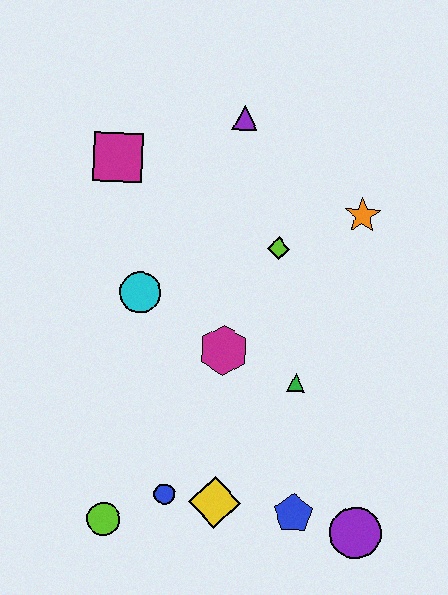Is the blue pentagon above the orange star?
No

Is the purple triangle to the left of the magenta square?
No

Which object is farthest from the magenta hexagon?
The purple triangle is farthest from the magenta hexagon.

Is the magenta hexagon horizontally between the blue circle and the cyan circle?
No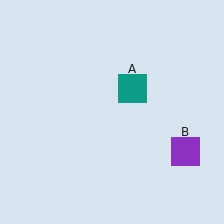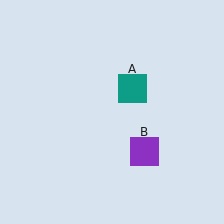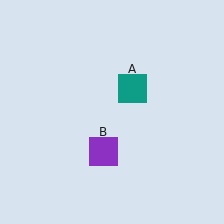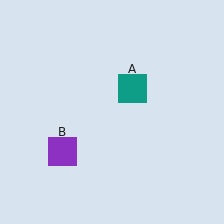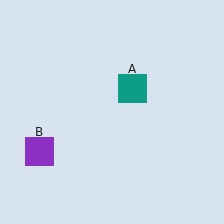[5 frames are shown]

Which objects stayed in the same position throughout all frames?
Teal square (object A) remained stationary.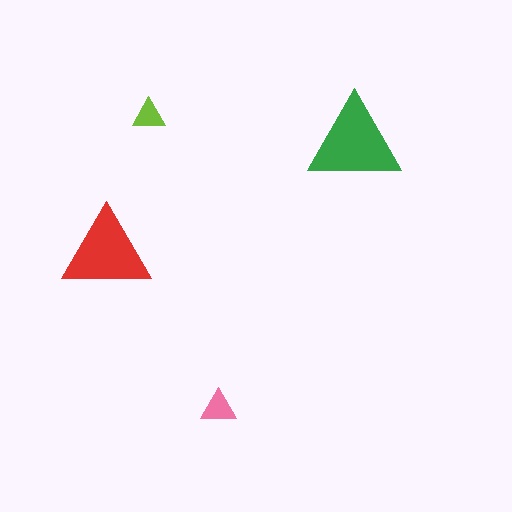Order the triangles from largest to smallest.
the green one, the red one, the pink one, the lime one.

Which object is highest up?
The lime triangle is topmost.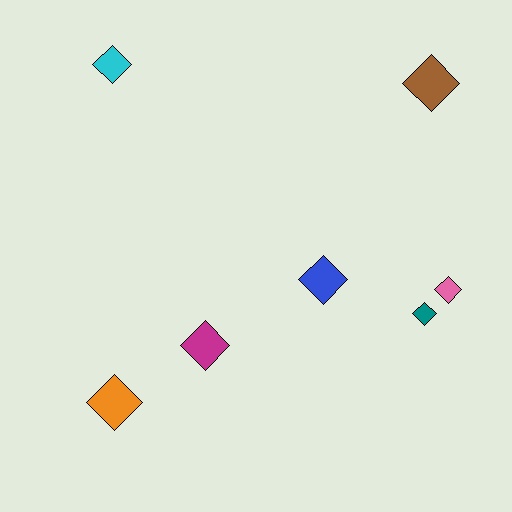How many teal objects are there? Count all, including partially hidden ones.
There is 1 teal object.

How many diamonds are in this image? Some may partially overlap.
There are 7 diamonds.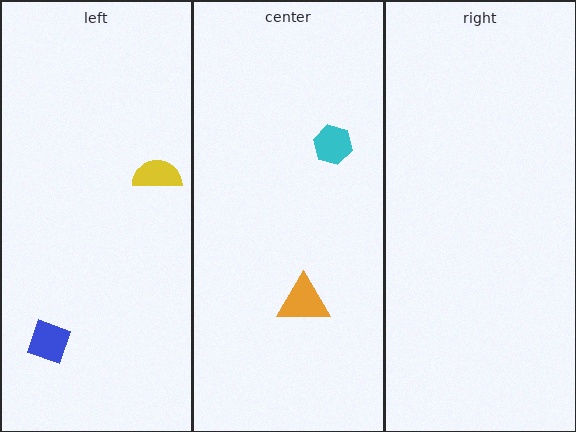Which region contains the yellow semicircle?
The left region.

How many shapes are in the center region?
2.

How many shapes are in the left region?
2.